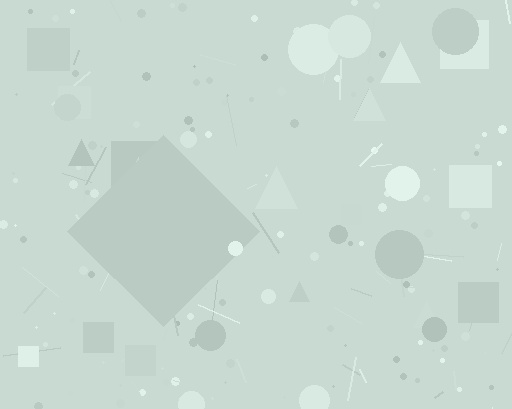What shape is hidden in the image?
A diamond is hidden in the image.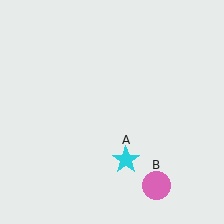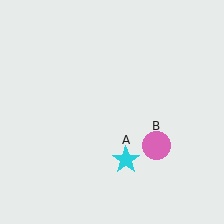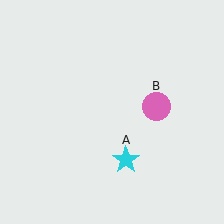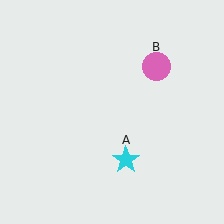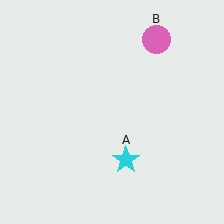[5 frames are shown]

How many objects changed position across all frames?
1 object changed position: pink circle (object B).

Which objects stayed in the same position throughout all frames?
Cyan star (object A) remained stationary.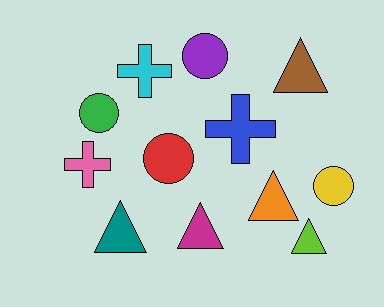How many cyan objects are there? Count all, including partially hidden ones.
There is 1 cyan object.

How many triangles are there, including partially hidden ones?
There are 5 triangles.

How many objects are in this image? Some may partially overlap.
There are 12 objects.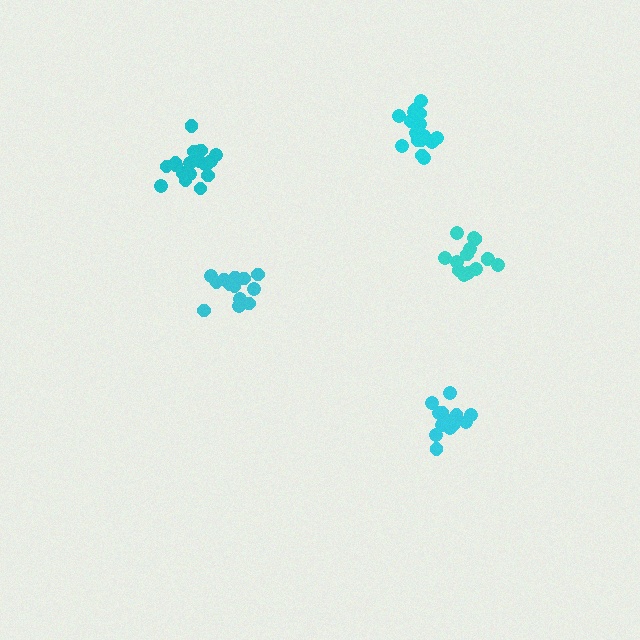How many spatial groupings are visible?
There are 5 spatial groupings.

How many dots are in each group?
Group 1: 14 dots, Group 2: 14 dots, Group 3: 15 dots, Group 4: 18 dots, Group 5: 19 dots (80 total).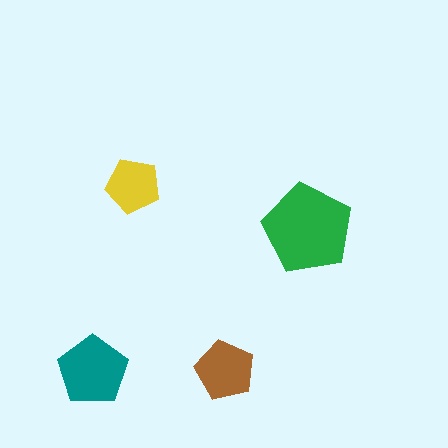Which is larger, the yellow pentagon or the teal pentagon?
The teal one.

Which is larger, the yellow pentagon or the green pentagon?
The green one.